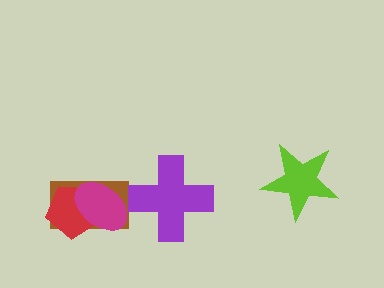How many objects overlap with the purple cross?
0 objects overlap with the purple cross.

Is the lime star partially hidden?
No, no other shape covers it.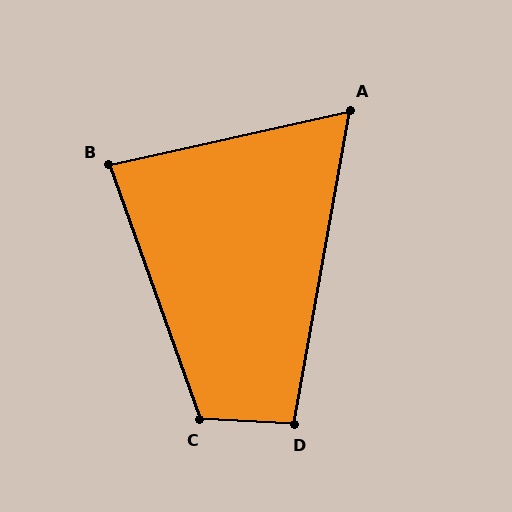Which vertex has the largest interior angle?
C, at approximately 113 degrees.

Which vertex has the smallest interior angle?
A, at approximately 67 degrees.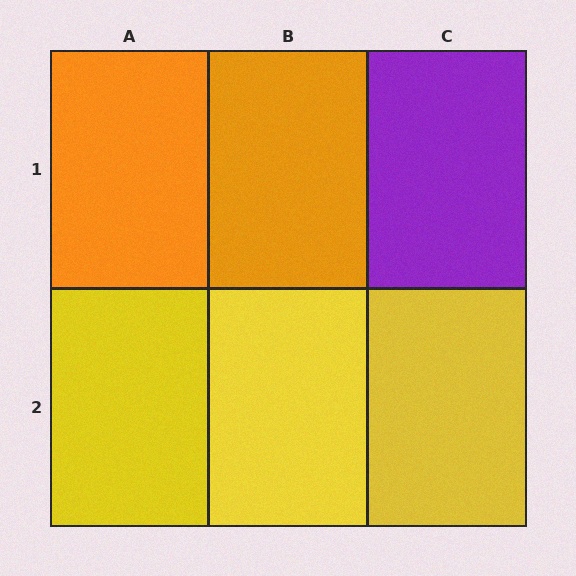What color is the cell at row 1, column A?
Orange.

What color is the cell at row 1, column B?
Orange.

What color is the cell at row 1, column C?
Purple.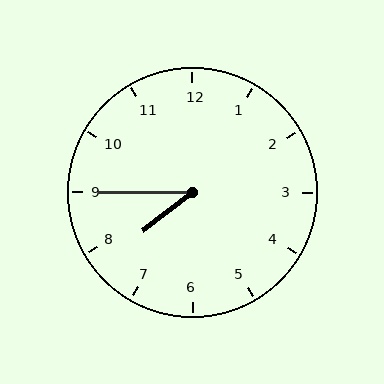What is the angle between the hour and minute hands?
Approximately 38 degrees.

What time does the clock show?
7:45.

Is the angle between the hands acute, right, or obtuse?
It is acute.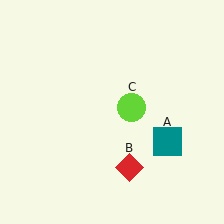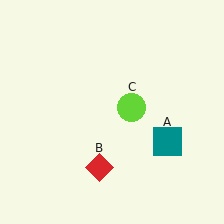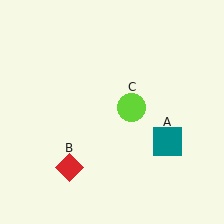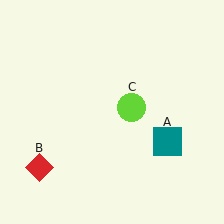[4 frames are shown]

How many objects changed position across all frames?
1 object changed position: red diamond (object B).